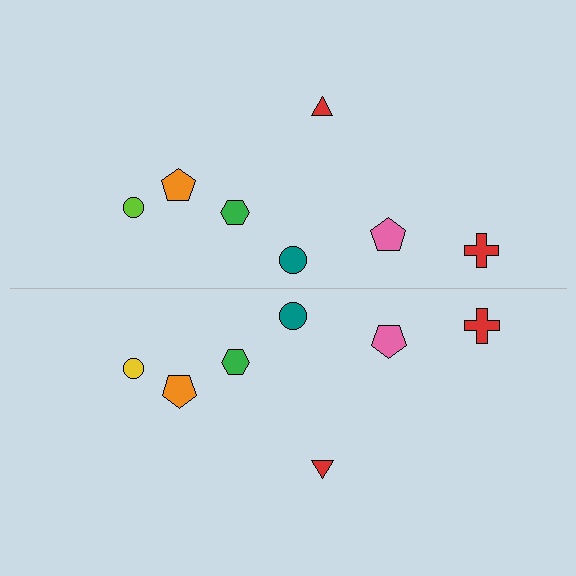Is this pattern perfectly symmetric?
No, the pattern is not perfectly symmetric. The yellow circle on the bottom side breaks the symmetry — its mirror counterpart is lime.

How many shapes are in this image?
There are 14 shapes in this image.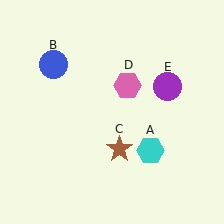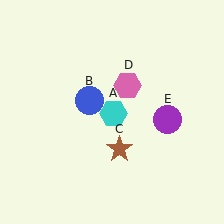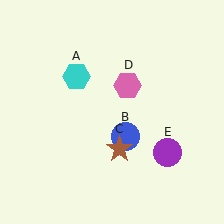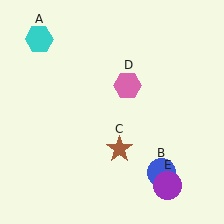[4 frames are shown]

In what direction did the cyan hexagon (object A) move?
The cyan hexagon (object A) moved up and to the left.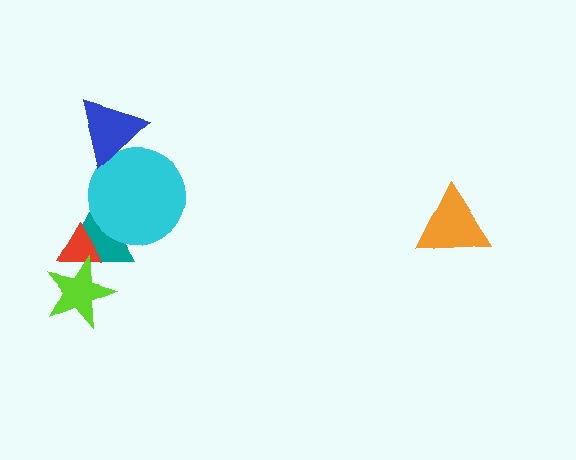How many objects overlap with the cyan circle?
2 objects overlap with the cyan circle.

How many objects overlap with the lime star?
2 objects overlap with the lime star.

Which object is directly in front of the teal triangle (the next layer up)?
The red triangle is directly in front of the teal triangle.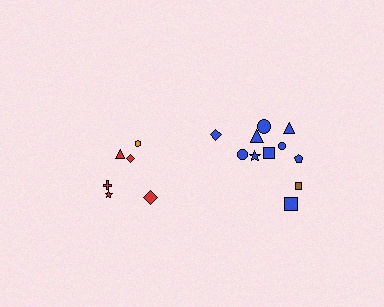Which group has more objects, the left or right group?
The right group.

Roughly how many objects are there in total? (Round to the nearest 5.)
Roughly 20 objects in total.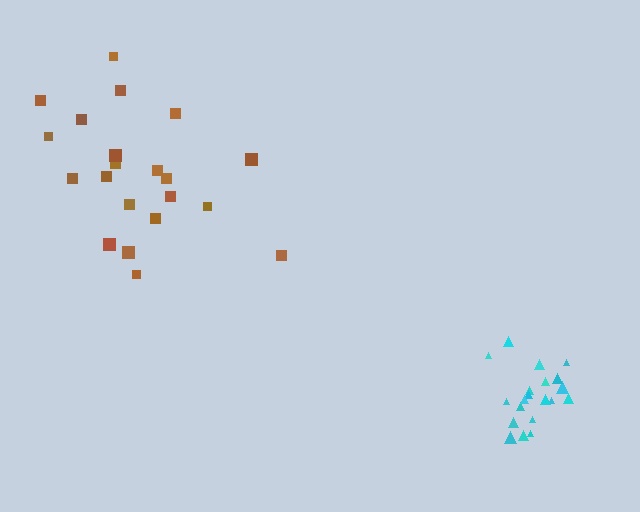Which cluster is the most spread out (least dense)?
Brown.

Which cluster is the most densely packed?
Cyan.